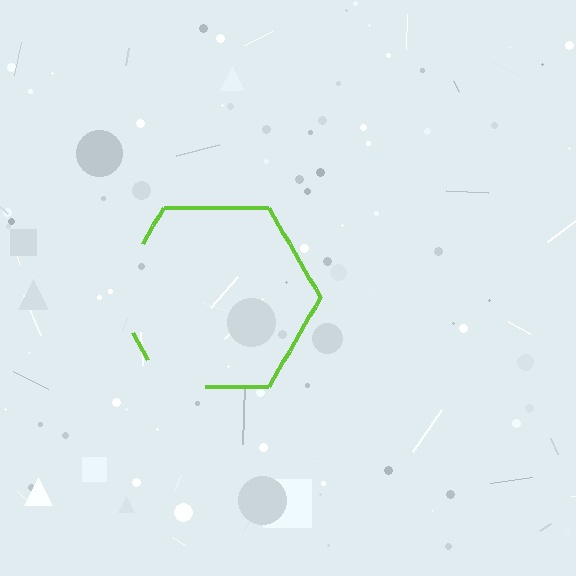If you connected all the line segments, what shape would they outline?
They would outline a hexagon.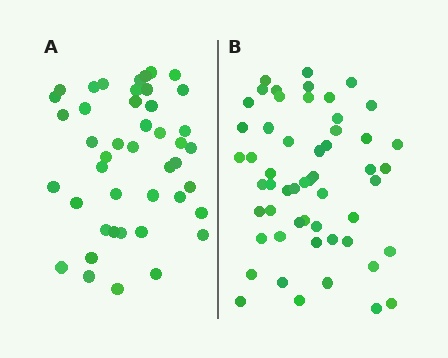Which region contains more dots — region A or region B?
Region B (the right region) has more dots.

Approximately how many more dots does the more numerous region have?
Region B has roughly 10 or so more dots than region A.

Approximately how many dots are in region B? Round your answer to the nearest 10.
About 50 dots. (The exact count is 54, which rounds to 50.)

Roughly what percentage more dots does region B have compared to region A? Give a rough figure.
About 25% more.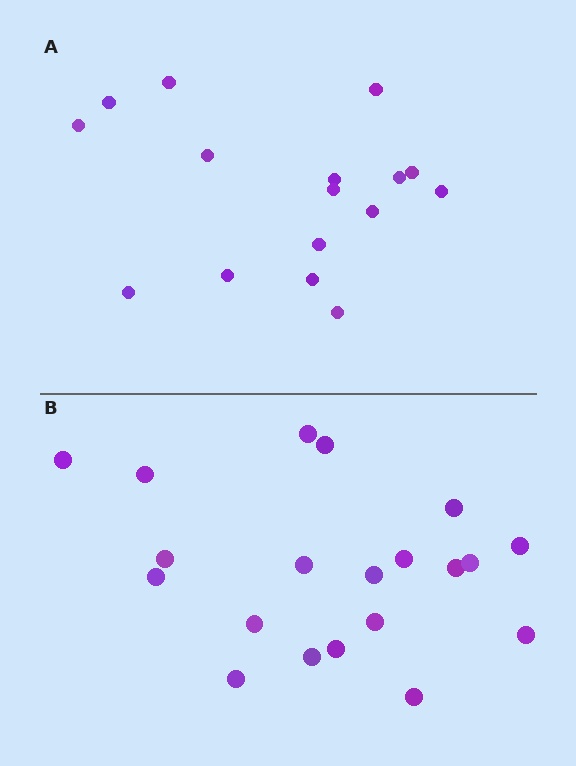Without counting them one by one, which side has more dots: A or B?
Region B (the bottom region) has more dots.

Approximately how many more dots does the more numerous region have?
Region B has about 4 more dots than region A.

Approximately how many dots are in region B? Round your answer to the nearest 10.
About 20 dots.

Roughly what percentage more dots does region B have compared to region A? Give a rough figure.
About 25% more.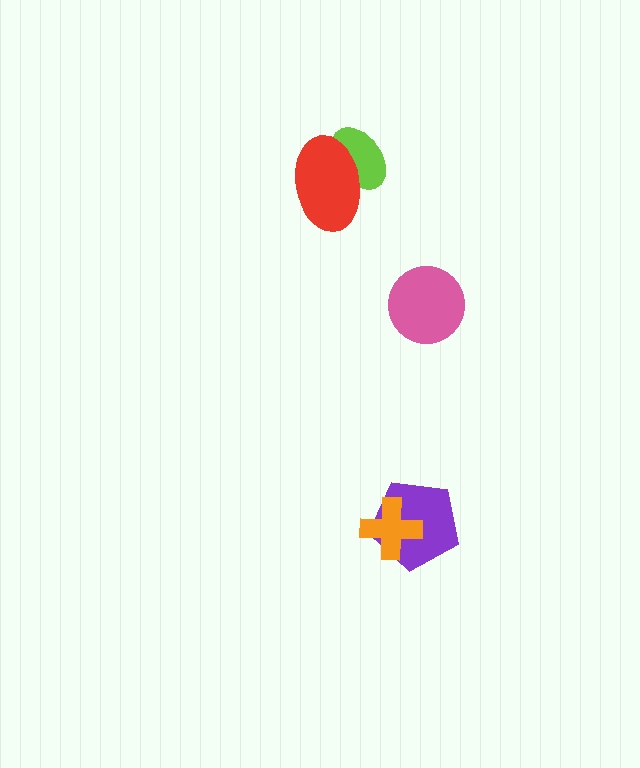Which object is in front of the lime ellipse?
The red ellipse is in front of the lime ellipse.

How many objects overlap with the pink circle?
0 objects overlap with the pink circle.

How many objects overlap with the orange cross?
1 object overlaps with the orange cross.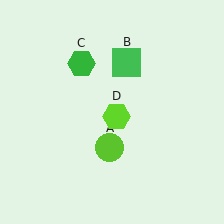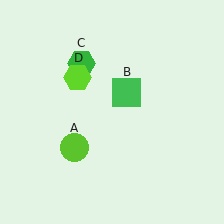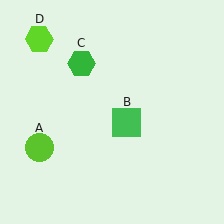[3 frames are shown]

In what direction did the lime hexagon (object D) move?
The lime hexagon (object D) moved up and to the left.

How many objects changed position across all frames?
3 objects changed position: lime circle (object A), green square (object B), lime hexagon (object D).